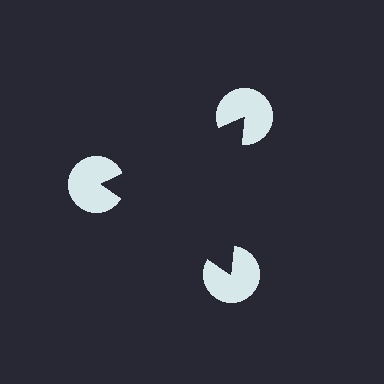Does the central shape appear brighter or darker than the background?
It typically appears slightly darker than the background, even though no actual brightness change is drawn.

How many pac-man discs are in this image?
There are 3 — one at each vertex of the illusory triangle.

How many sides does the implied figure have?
3 sides.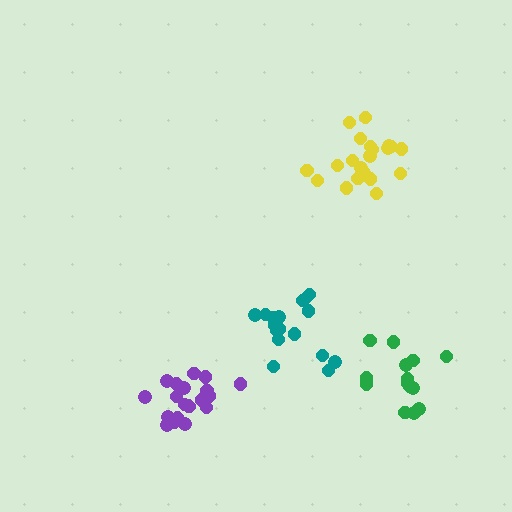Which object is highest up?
The yellow cluster is topmost.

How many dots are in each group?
Group 1: 21 dots, Group 2: 17 dots, Group 3: 21 dots, Group 4: 15 dots (74 total).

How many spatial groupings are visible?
There are 4 spatial groupings.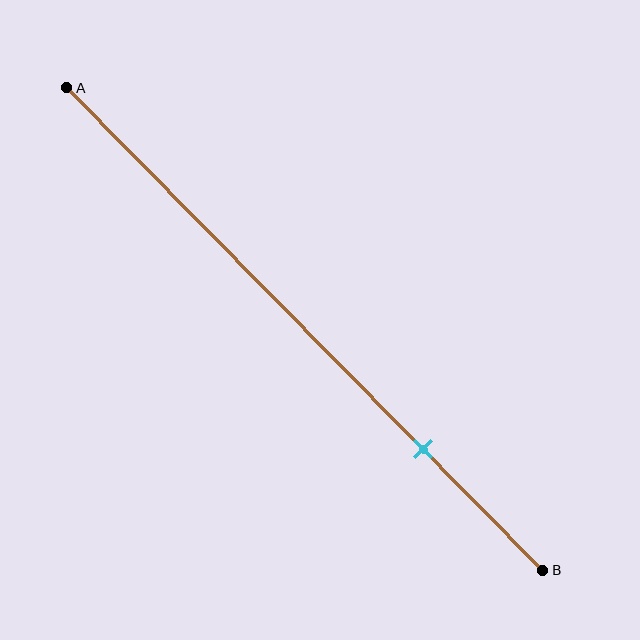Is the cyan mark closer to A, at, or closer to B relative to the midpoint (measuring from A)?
The cyan mark is closer to point B than the midpoint of segment AB.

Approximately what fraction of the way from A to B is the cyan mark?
The cyan mark is approximately 75% of the way from A to B.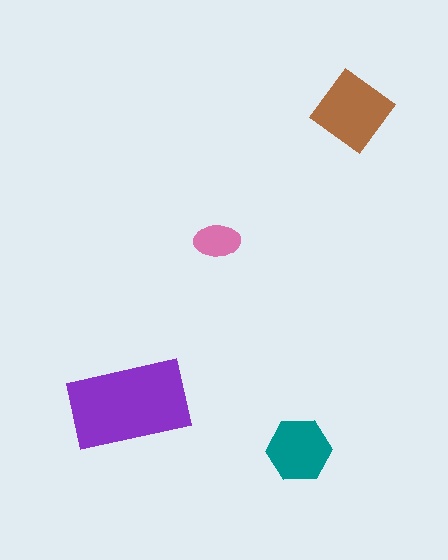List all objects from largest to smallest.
The purple rectangle, the brown diamond, the teal hexagon, the pink ellipse.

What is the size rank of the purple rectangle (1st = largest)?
1st.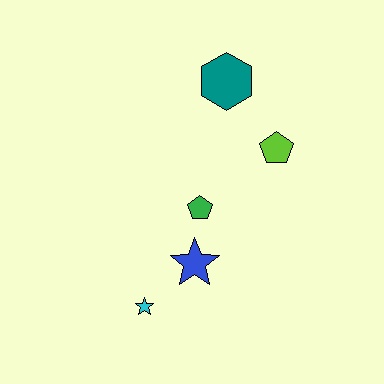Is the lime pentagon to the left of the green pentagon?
No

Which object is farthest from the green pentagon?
The teal hexagon is farthest from the green pentagon.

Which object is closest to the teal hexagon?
The lime pentagon is closest to the teal hexagon.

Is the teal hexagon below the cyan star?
No